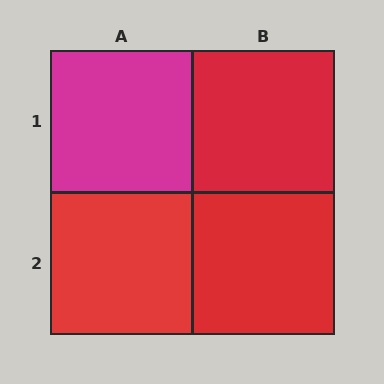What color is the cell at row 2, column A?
Red.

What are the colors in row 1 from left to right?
Magenta, red.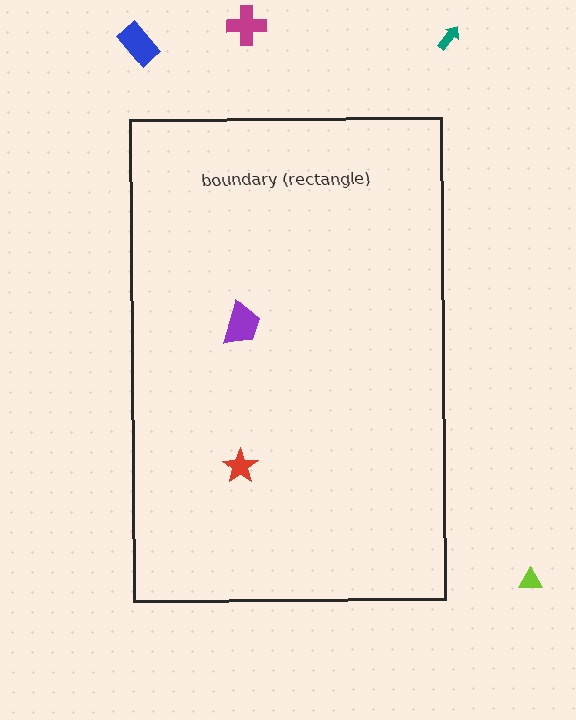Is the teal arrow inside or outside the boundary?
Outside.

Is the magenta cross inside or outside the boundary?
Outside.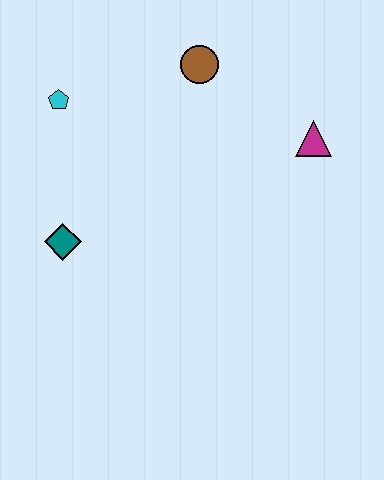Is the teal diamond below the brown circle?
Yes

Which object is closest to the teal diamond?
The cyan pentagon is closest to the teal diamond.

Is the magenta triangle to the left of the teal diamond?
No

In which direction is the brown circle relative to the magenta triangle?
The brown circle is to the left of the magenta triangle.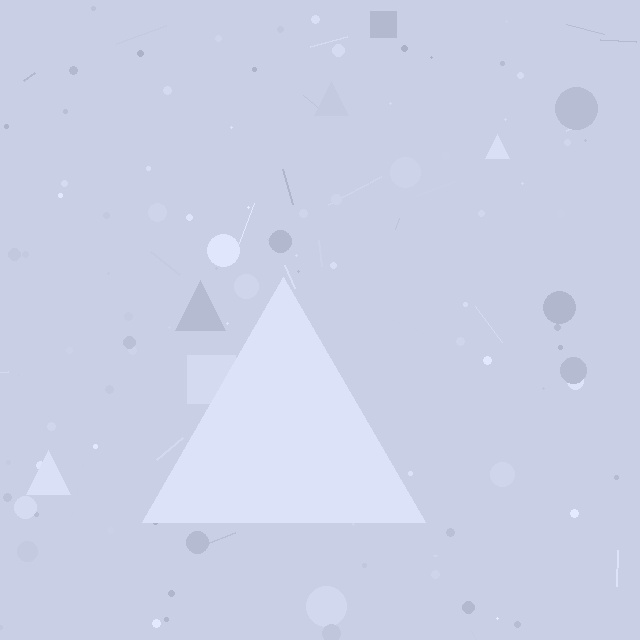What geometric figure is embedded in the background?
A triangle is embedded in the background.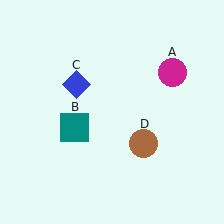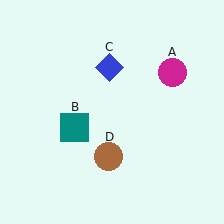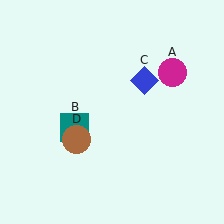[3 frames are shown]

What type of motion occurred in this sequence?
The blue diamond (object C), brown circle (object D) rotated clockwise around the center of the scene.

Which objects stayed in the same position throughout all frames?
Magenta circle (object A) and teal square (object B) remained stationary.